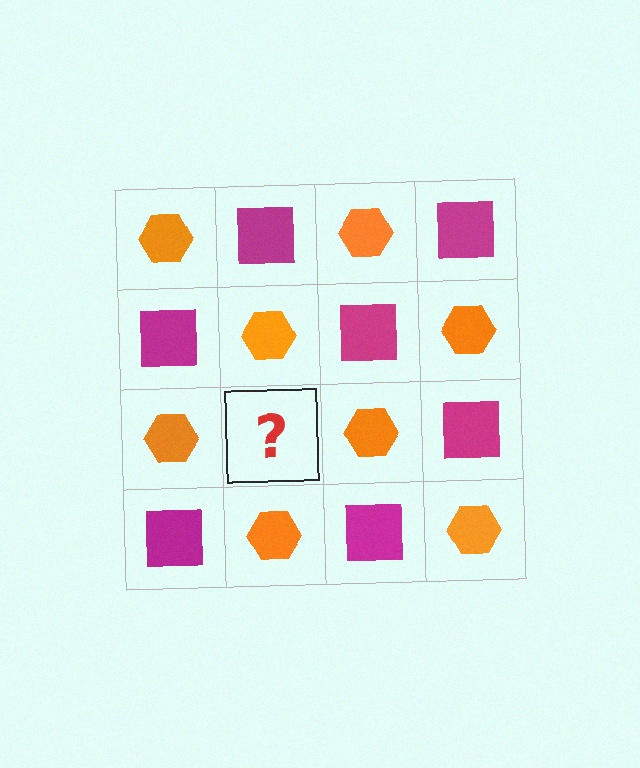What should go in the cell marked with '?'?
The missing cell should contain a magenta square.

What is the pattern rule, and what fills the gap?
The rule is that it alternates orange hexagon and magenta square in a checkerboard pattern. The gap should be filled with a magenta square.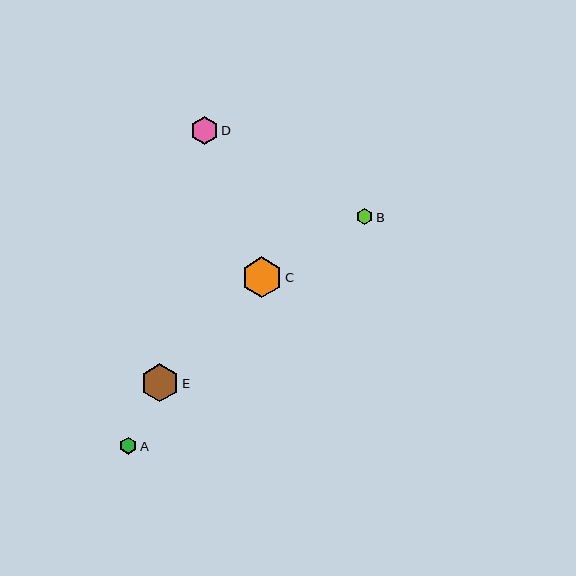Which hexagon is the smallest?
Hexagon B is the smallest with a size of approximately 16 pixels.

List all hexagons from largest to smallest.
From largest to smallest: C, E, D, A, B.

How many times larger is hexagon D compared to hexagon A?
Hexagon D is approximately 1.6 times the size of hexagon A.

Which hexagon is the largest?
Hexagon C is the largest with a size of approximately 40 pixels.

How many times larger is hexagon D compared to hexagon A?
Hexagon D is approximately 1.6 times the size of hexagon A.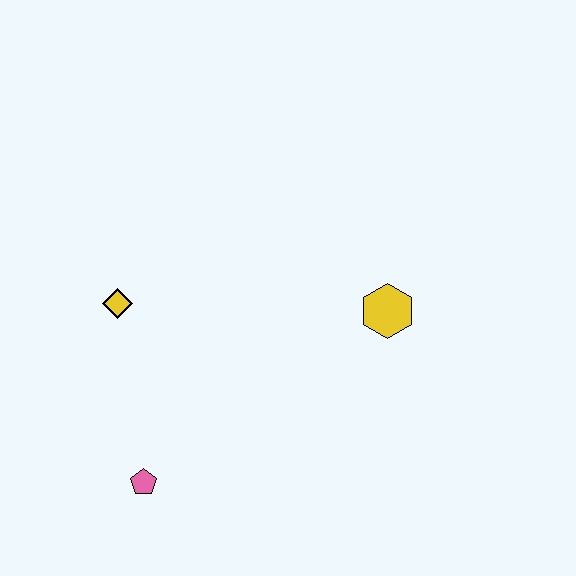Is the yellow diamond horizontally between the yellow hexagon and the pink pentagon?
No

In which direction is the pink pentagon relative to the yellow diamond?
The pink pentagon is below the yellow diamond.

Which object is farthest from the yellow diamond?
The yellow hexagon is farthest from the yellow diamond.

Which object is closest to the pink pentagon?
The yellow diamond is closest to the pink pentagon.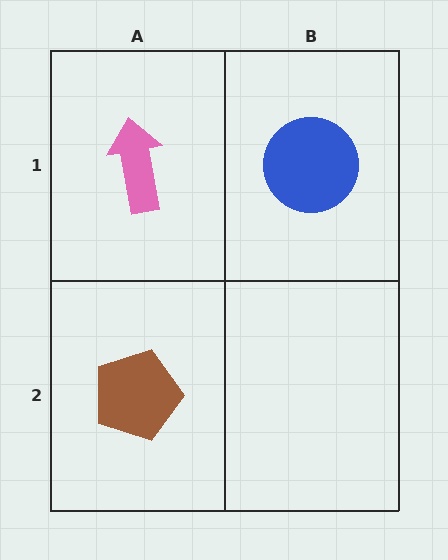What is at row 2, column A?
A brown pentagon.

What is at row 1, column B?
A blue circle.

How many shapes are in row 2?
1 shape.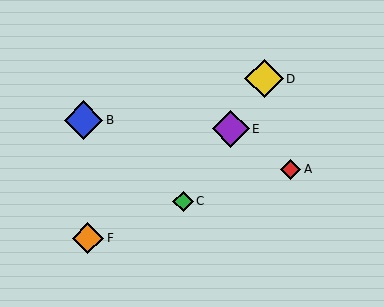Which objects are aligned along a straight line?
Objects C, D, E are aligned along a straight line.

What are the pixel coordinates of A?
Object A is at (290, 169).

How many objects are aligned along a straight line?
3 objects (C, D, E) are aligned along a straight line.